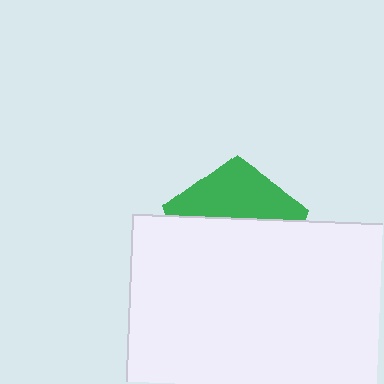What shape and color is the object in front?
The object in front is a white rectangle.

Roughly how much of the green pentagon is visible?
A small part of it is visible (roughly 37%).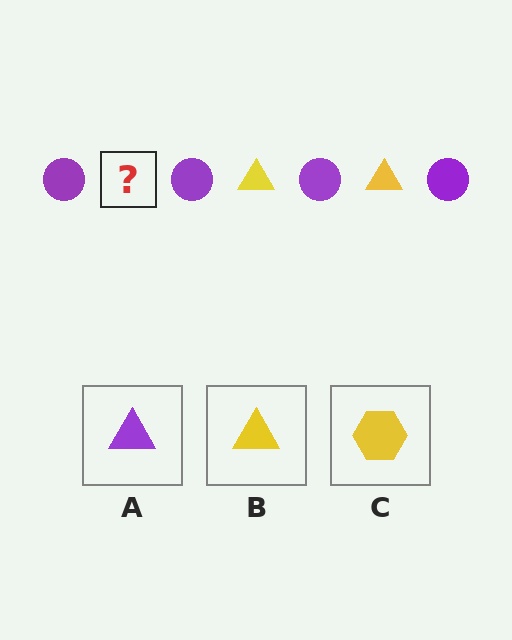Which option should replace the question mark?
Option B.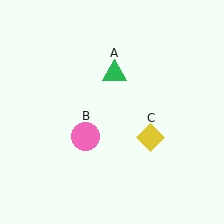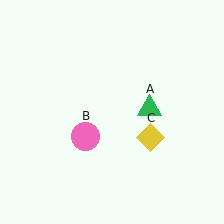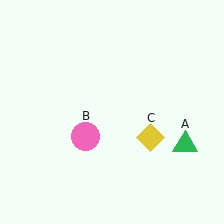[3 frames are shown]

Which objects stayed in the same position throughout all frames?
Pink circle (object B) and yellow diamond (object C) remained stationary.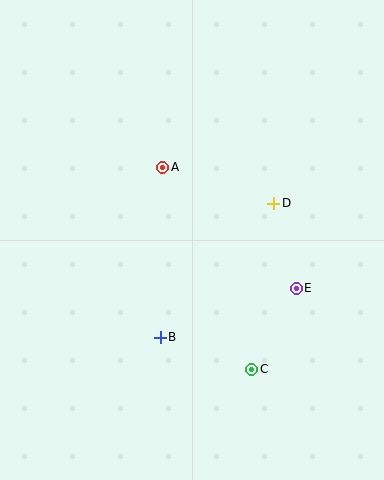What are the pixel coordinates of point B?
Point B is at (160, 337).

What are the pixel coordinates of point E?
Point E is at (296, 288).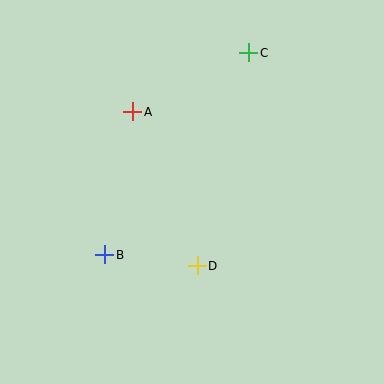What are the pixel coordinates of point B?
Point B is at (105, 255).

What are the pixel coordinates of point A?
Point A is at (133, 112).